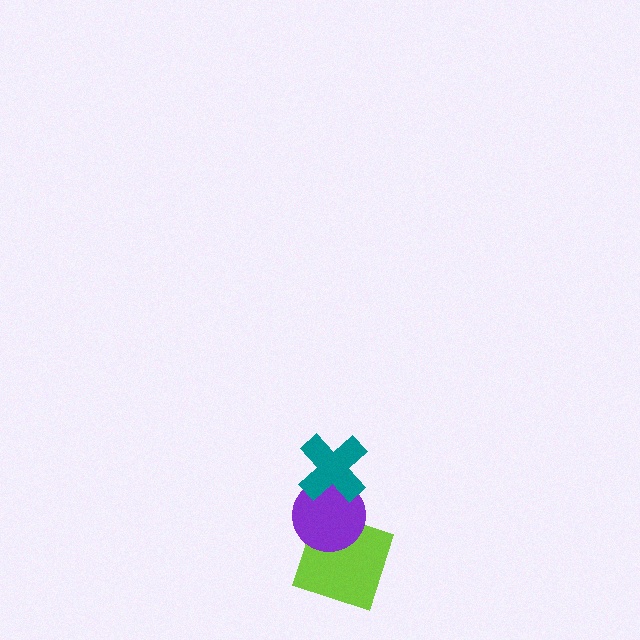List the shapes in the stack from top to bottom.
From top to bottom: the teal cross, the purple circle, the lime square.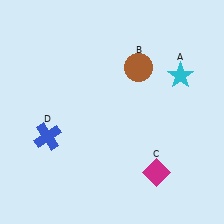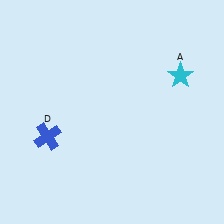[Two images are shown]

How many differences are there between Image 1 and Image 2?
There are 2 differences between the two images.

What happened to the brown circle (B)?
The brown circle (B) was removed in Image 2. It was in the top-right area of Image 1.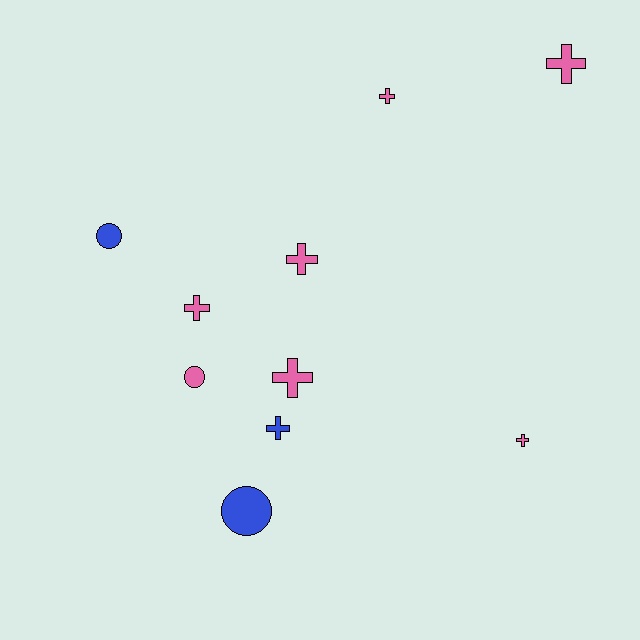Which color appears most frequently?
Pink, with 7 objects.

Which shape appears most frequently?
Cross, with 7 objects.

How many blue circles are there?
There are 2 blue circles.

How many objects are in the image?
There are 10 objects.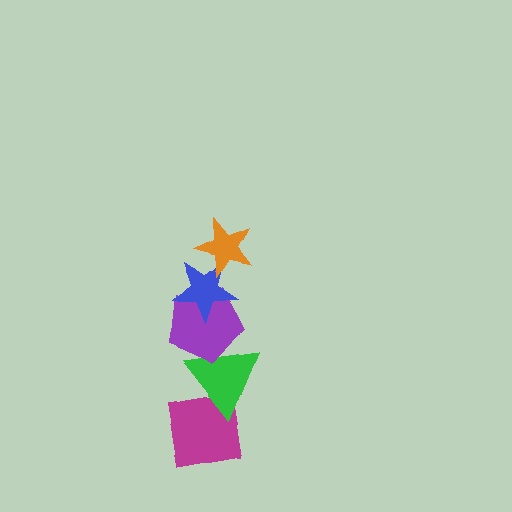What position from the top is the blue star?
The blue star is 2nd from the top.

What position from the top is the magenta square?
The magenta square is 5th from the top.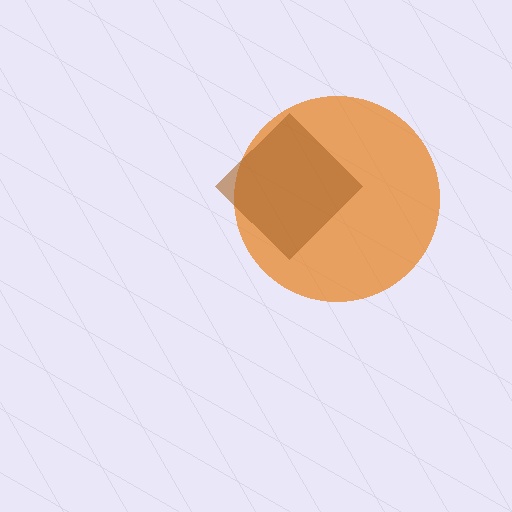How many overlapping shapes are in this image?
There are 2 overlapping shapes in the image.